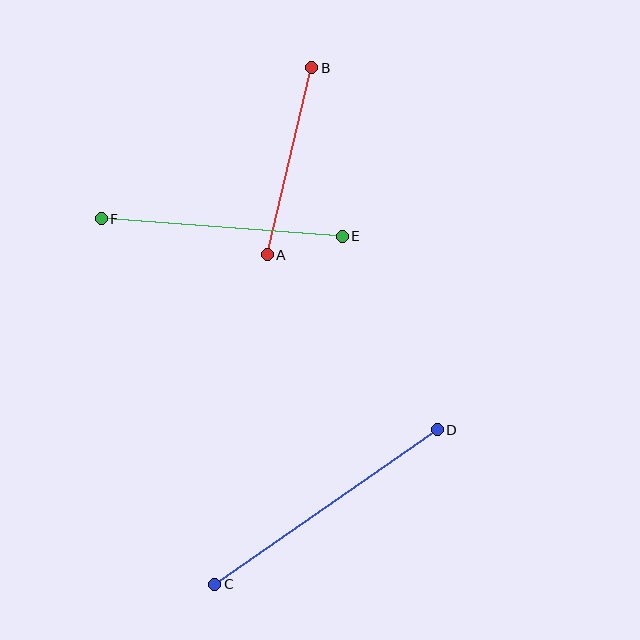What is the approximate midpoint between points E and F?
The midpoint is at approximately (222, 228) pixels.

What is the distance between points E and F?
The distance is approximately 242 pixels.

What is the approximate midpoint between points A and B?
The midpoint is at approximately (289, 161) pixels.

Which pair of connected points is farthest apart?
Points C and D are farthest apart.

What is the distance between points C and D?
The distance is approximately 271 pixels.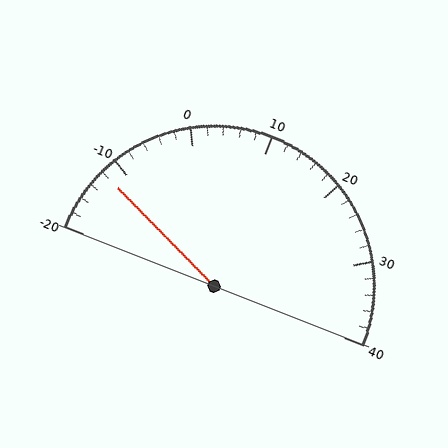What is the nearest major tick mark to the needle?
The nearest major tick mark is -10.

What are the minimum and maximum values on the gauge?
The gauge ranges from -20 to 40.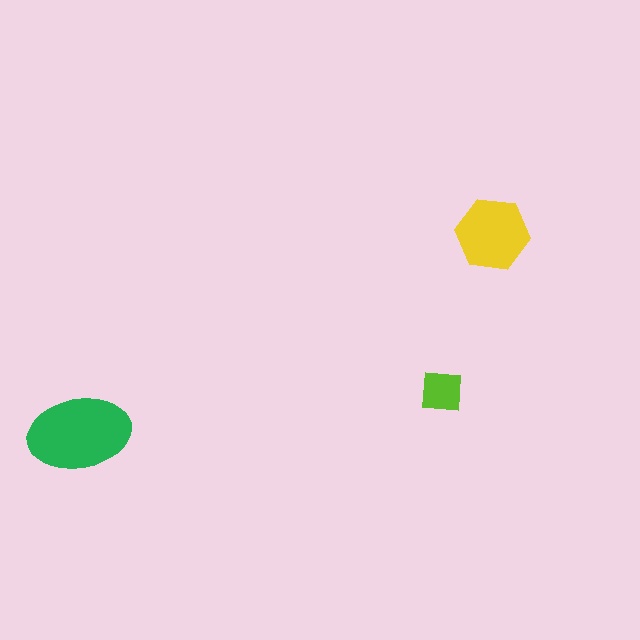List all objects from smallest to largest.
The lime square, the yellow hexagon, the green ellipse.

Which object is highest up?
The yellow hexagon is topmost.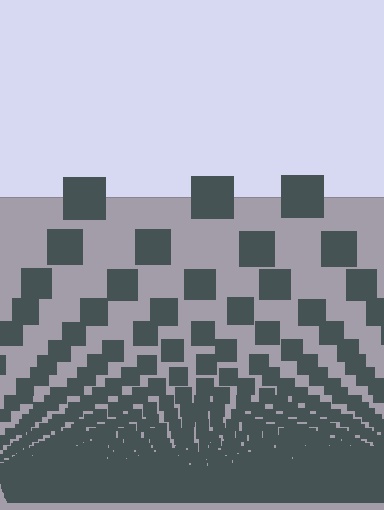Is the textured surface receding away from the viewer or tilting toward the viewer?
The surface appears to tilt toward the viewer. Texture elements get larger and sparser toward the top.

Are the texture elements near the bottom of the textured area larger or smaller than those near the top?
Smaller. The gradient is inverted — elements near the bottom are smaller and denser.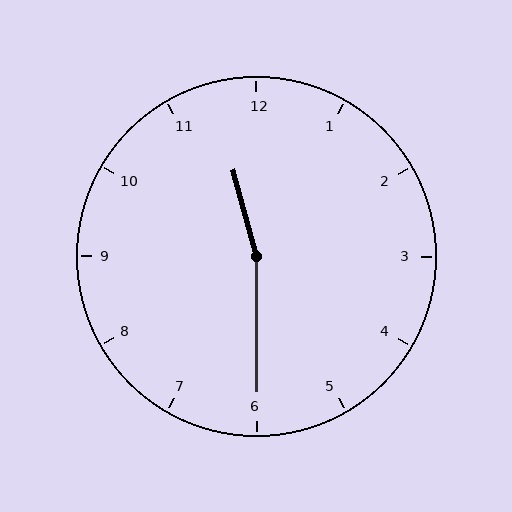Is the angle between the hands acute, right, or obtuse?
It is obtuse.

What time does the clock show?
11:30.